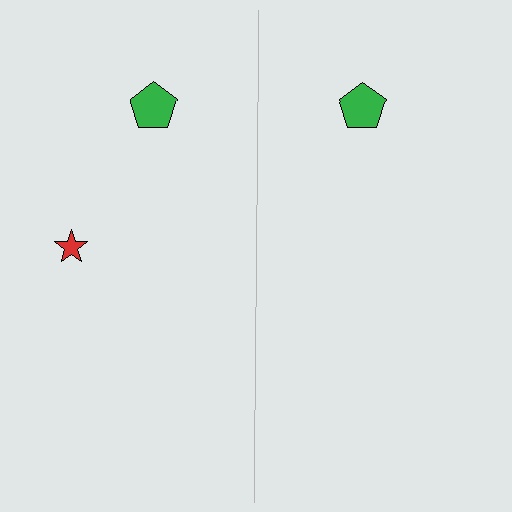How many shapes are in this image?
There are 3 shapes in this image.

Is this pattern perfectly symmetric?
No, the pattern is not perfectly symmetric. A red star is missing from the right side.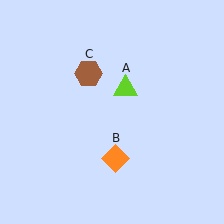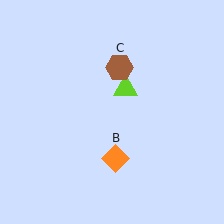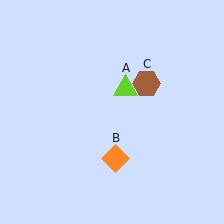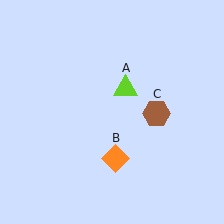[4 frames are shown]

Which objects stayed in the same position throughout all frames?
Lime triangle (object A) and orange diamond (object B) remained stationary.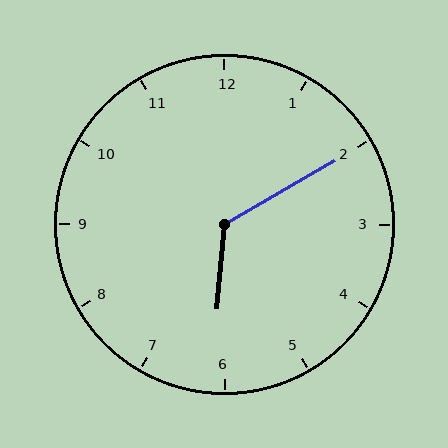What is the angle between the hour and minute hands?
Approximately 125 degrees.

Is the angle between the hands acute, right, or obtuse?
It is obtuse.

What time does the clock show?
6:10.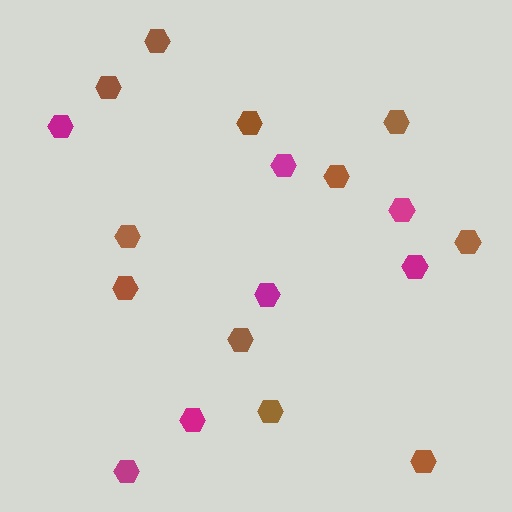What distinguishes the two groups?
There are 2 groups: one group of magenta hexagons (7) and one group of brown hexagons (11).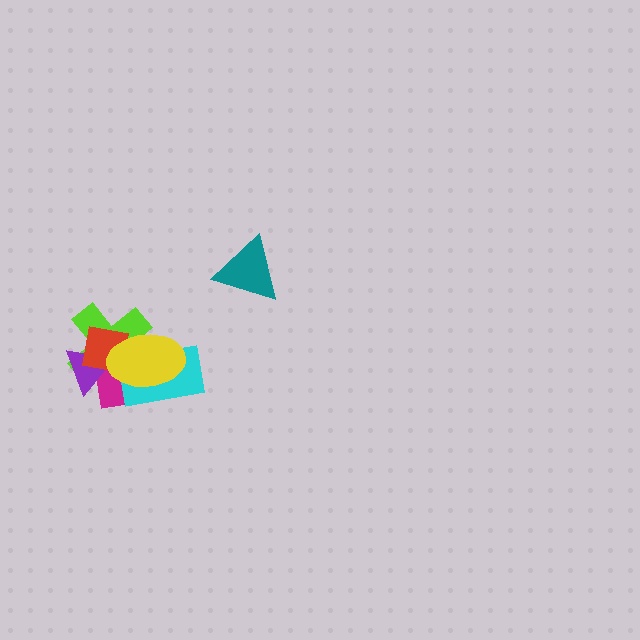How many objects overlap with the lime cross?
5 objects overlap with the lime cross.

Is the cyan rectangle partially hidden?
Yes, it is partially covered by another shape.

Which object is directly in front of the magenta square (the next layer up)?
The lime cross is directly in front of the magenta square.